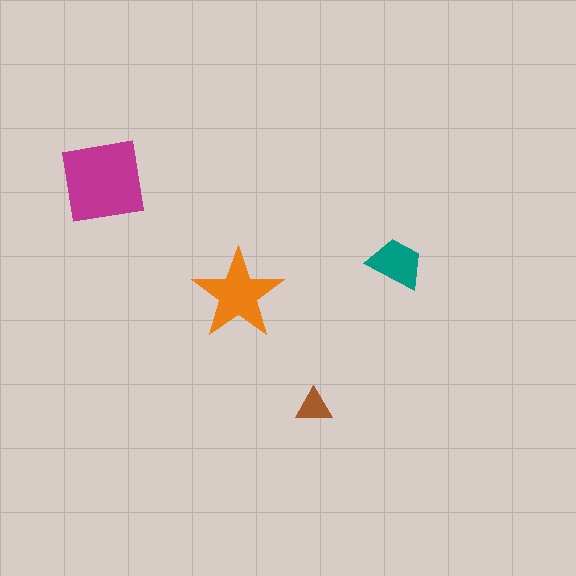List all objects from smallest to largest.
The brown triangle, the teal trapezoid, the orange star, the magenta square.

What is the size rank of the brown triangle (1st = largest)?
4th.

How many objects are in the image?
There are 4 objects in the image.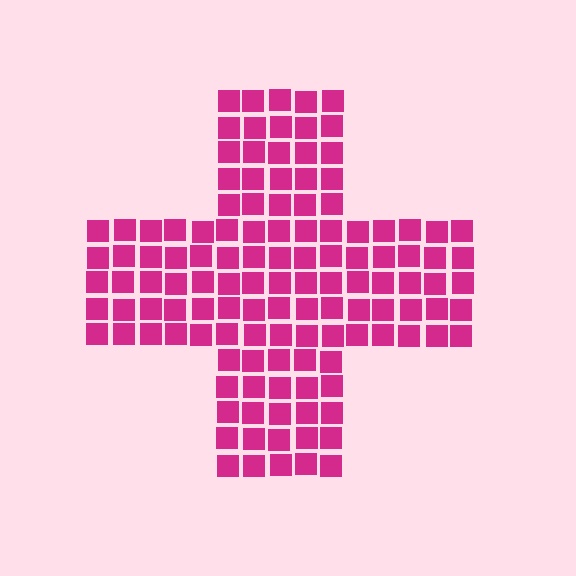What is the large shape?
The large shape is a cross.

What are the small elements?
The small elements are squares.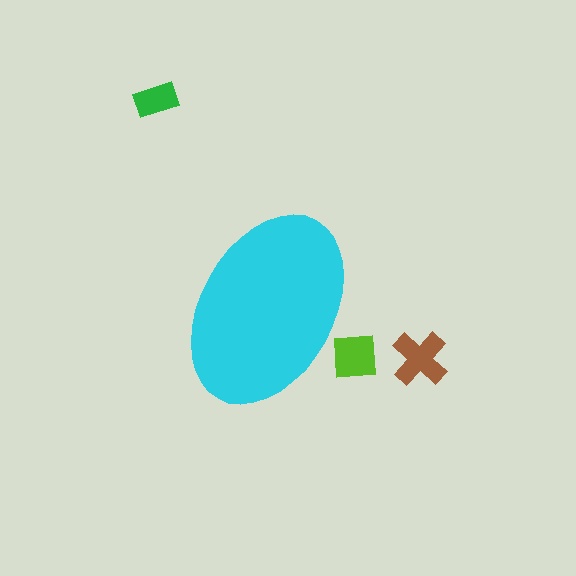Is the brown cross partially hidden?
No, the brown cross is fully visible.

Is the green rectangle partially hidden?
No, the green rectangle is fully visible.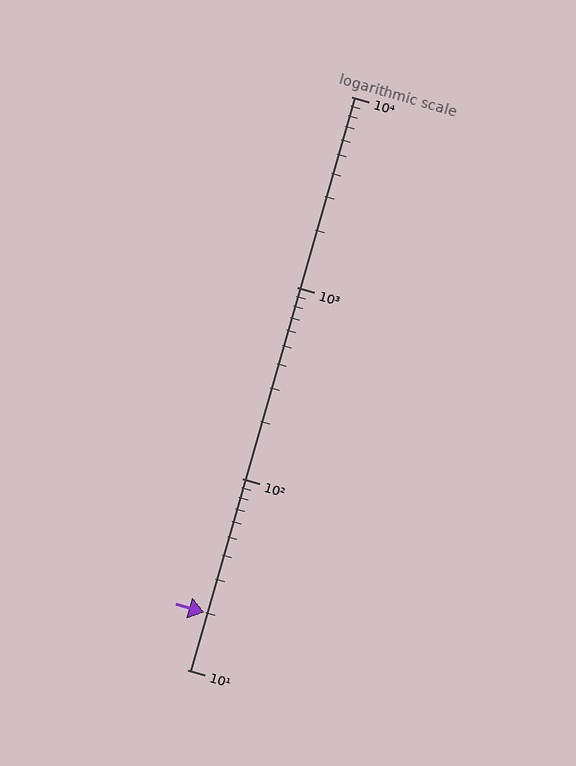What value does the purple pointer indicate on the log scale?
The pointer indicates approximately 20.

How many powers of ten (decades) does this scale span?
The scale spans 3 decades, from 10 to 10000.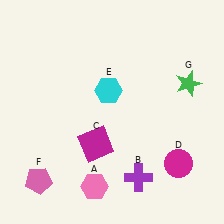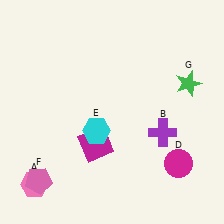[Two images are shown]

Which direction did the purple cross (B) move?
The purple cross (B) moved up.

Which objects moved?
The objects that moved are: the pink hexagon (A), the purple cross (B), the cyan hexagon (E).